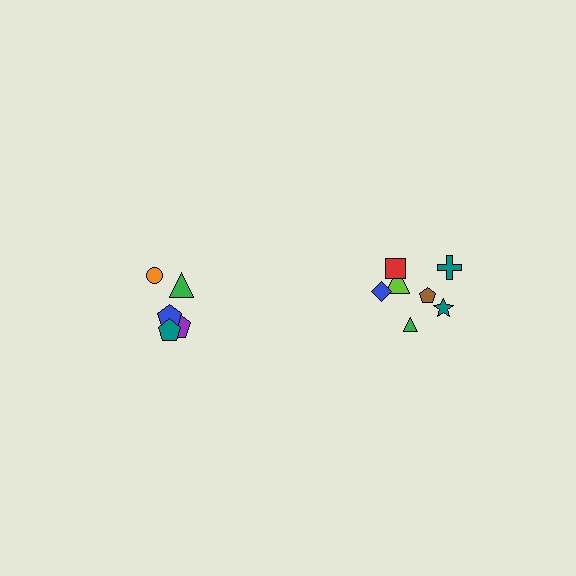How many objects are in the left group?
There are 5 objects.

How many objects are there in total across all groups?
There are 12 objects.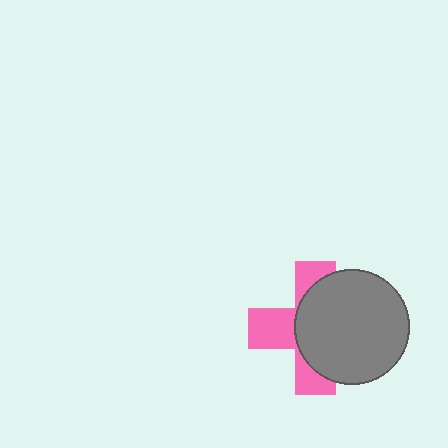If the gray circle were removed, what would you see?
You would see the complete pink cross.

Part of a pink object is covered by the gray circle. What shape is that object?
It is a cross.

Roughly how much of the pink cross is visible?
A small part of it is visible (roughly 42%).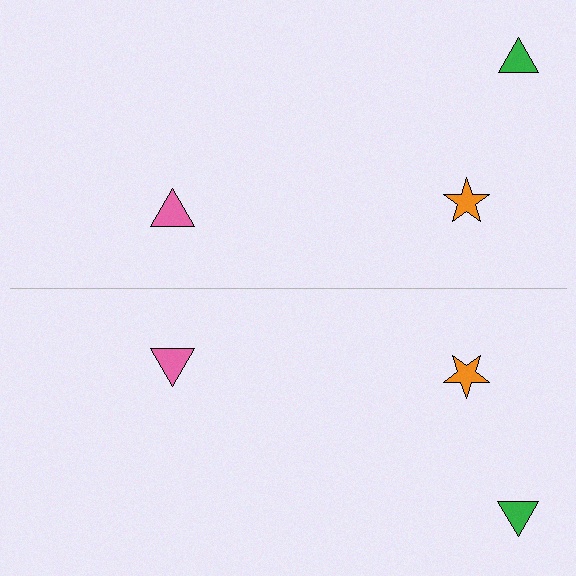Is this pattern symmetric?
Yes, this pattern has bilateral (reflection) symmetry.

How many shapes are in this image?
There are 6 shapes in this image.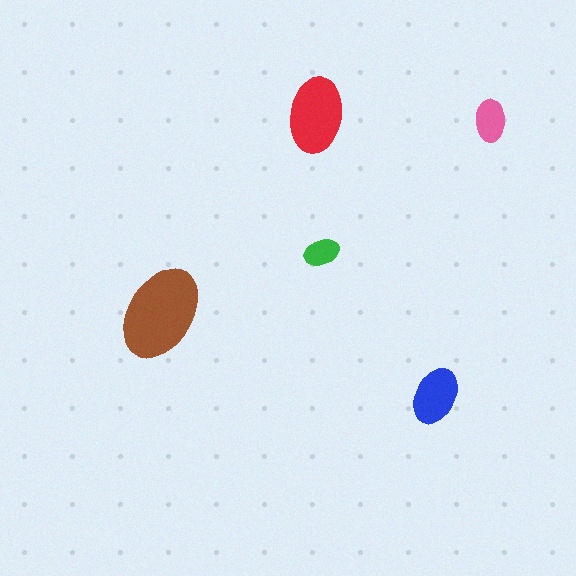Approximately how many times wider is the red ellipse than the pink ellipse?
About 2 times wider.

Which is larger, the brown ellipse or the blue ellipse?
The brown one.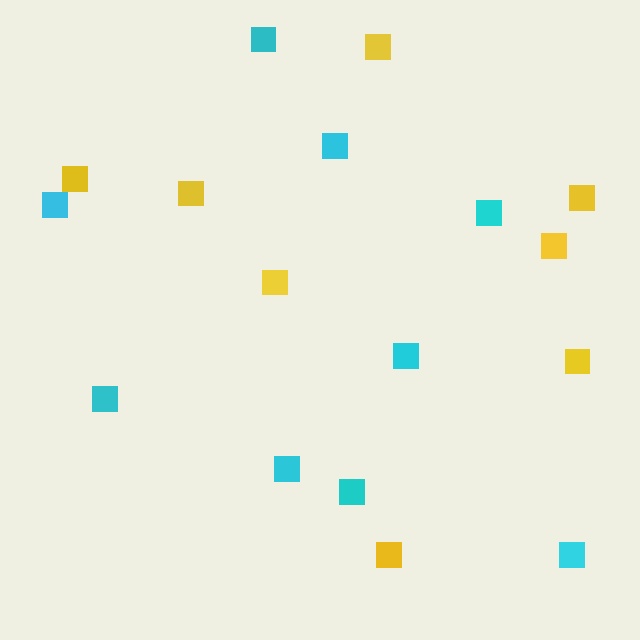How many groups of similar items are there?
There are 2 groups: one group of yellow squares (8) and one group of cyan squares (9).